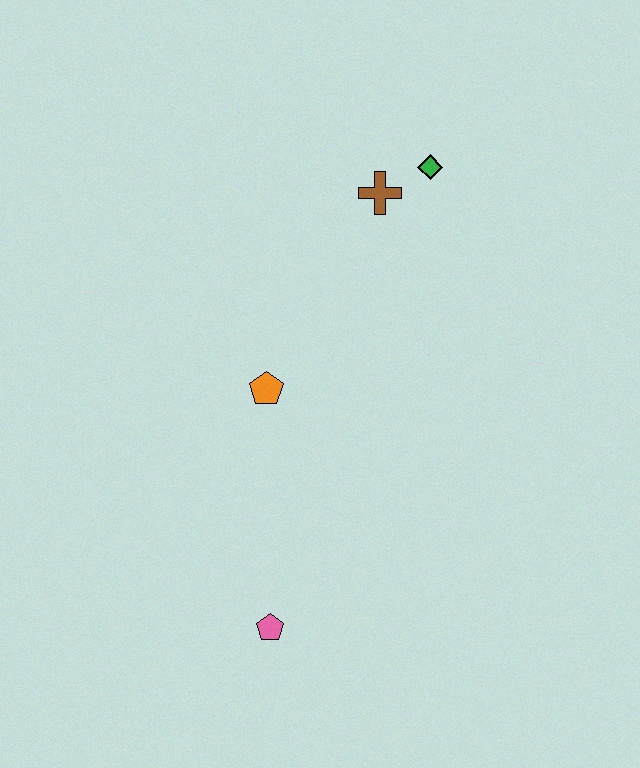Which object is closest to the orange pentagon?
The brown cross is closest to the orange pentagon.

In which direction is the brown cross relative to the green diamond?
The brown cross is to the left of the green diamond.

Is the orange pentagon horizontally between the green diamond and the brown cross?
No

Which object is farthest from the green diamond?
The pink pentagon is farthest from the green diamond.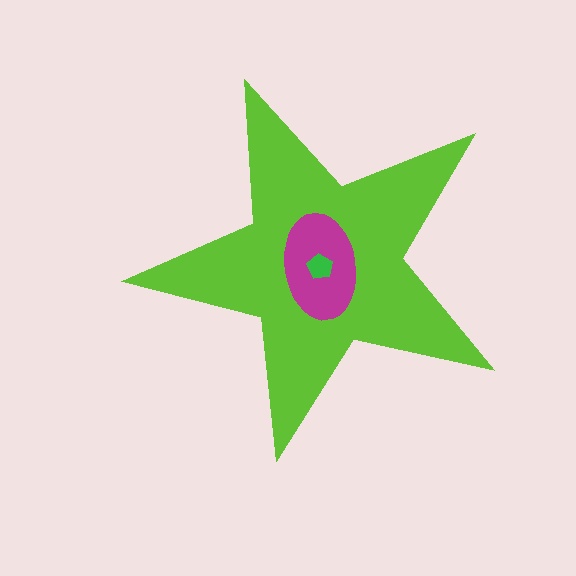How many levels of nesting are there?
3.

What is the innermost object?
The green pentagon.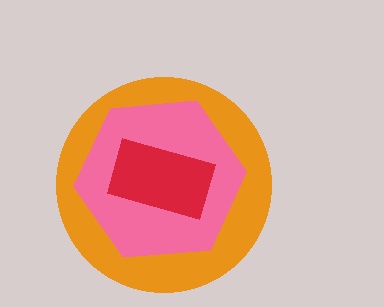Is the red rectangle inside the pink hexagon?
Yes.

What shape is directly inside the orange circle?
The pink hexagon.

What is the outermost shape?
The orange circle.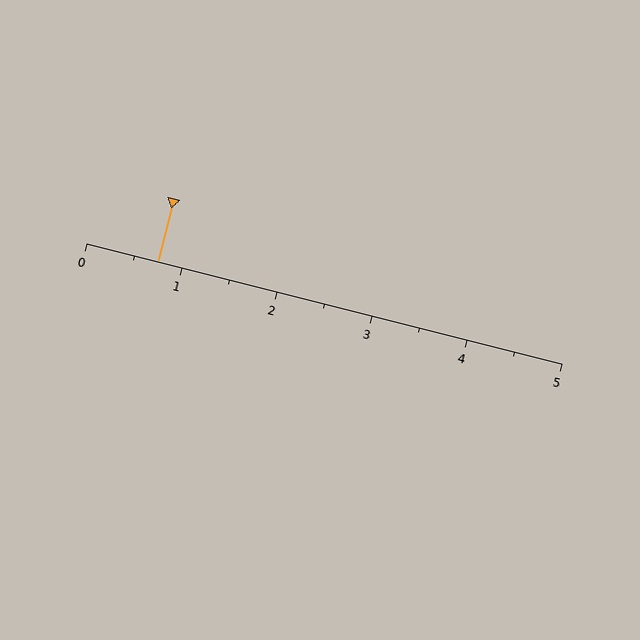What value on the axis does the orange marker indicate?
The marker indicates approximately 0.8.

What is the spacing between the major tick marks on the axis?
The major ticks are spaced 1 apart.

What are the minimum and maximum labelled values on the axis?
The axis runs from 0 to 5.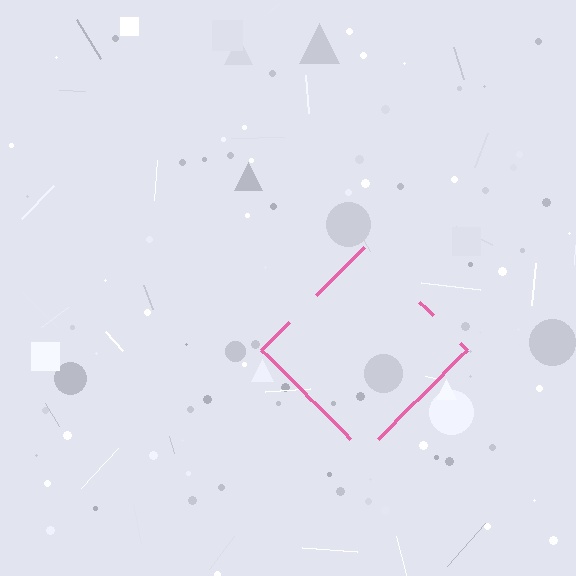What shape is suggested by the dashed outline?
The dashed outline suggests a diamond.